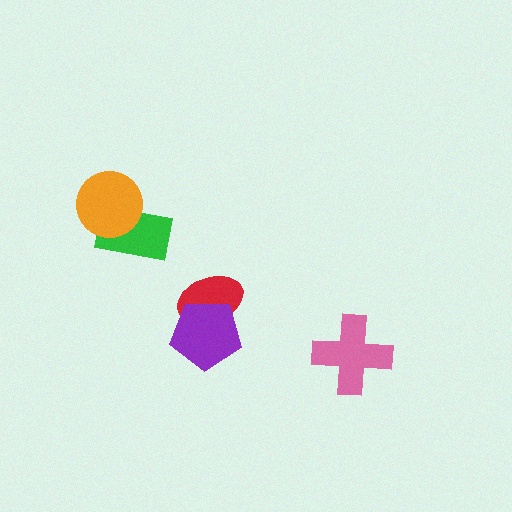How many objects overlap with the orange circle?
1 object overlaps with the orange circle.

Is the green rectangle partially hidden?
Yes, it is partially covered by another shape.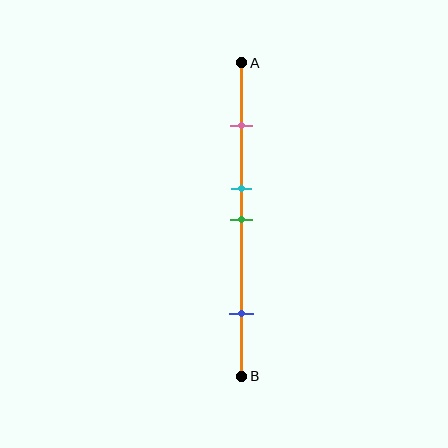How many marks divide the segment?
There are 4 marks dividing the segment.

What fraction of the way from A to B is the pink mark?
The pink mark is approximately 20% (0.2) of the way from A to B.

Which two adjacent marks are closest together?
The cyan and green marks are the closest adjacent pair.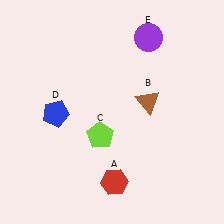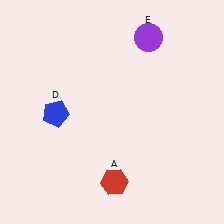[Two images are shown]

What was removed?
The brown triangle (B), the lime pentagon (C) were removed in Image 2.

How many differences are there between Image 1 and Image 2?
There are 2 differences between the two images.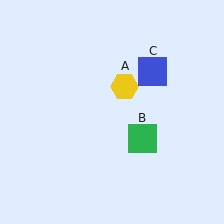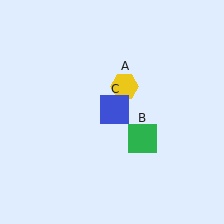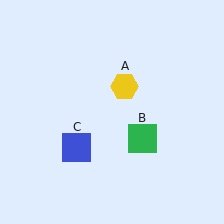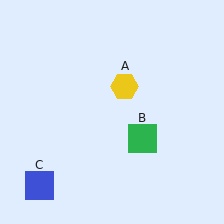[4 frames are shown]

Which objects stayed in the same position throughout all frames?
Yellow hexagon (object A) and green square (object B) remained stationary.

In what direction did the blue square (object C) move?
The blue square (object C) moved down and to the left.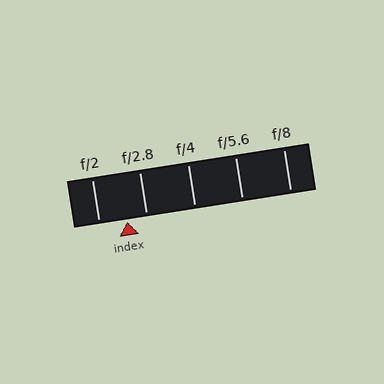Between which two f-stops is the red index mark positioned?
The index mark is between f/2 and f/2.8.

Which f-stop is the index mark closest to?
The index mark is closest to f/2.8.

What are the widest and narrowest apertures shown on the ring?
The widest aperture shown is f/2 and the narrowest is f/8.